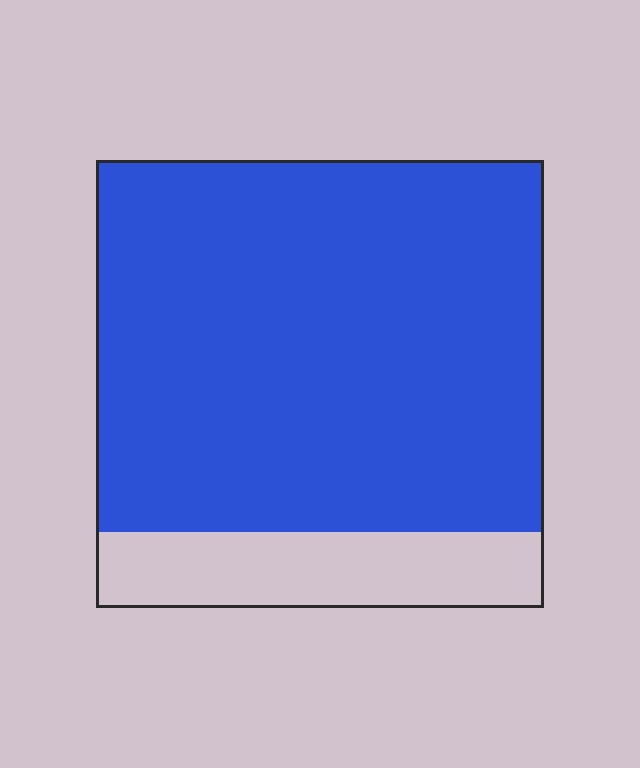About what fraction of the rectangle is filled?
About five sixths (5/6).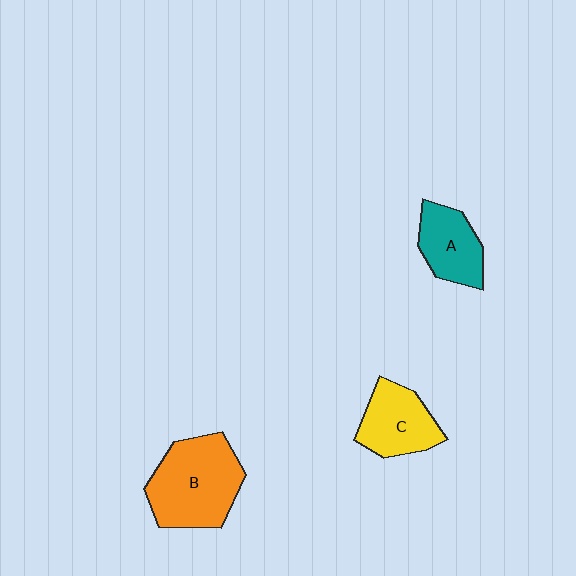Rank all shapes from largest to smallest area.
From largest to smallest: B (orange), C (yellow), A (teal).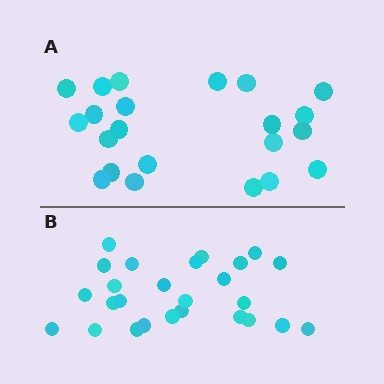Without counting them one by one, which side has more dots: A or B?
Region B (the bottom region) has more dots.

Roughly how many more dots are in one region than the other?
Region B has about 4 more dots than region A.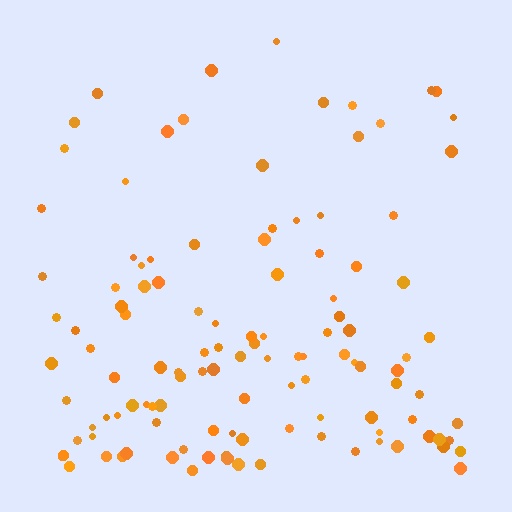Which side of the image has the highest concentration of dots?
The bottom.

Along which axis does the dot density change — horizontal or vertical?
Vertical.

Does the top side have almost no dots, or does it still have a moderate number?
Still a moderate number, just noticeably fewer than the bottom.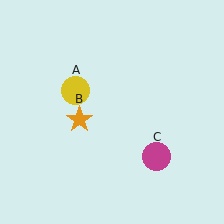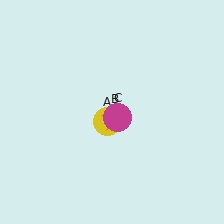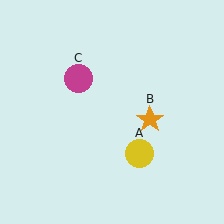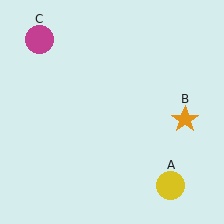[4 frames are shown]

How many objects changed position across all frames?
3 objects changed position: yellow circle (object A), orange star (object B), magenta circle (object C).